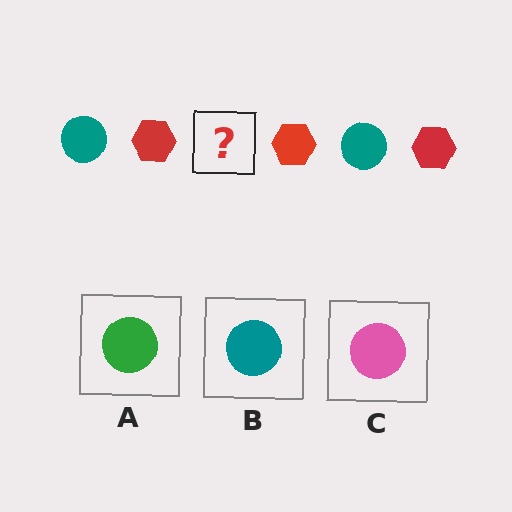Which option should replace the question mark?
Option B.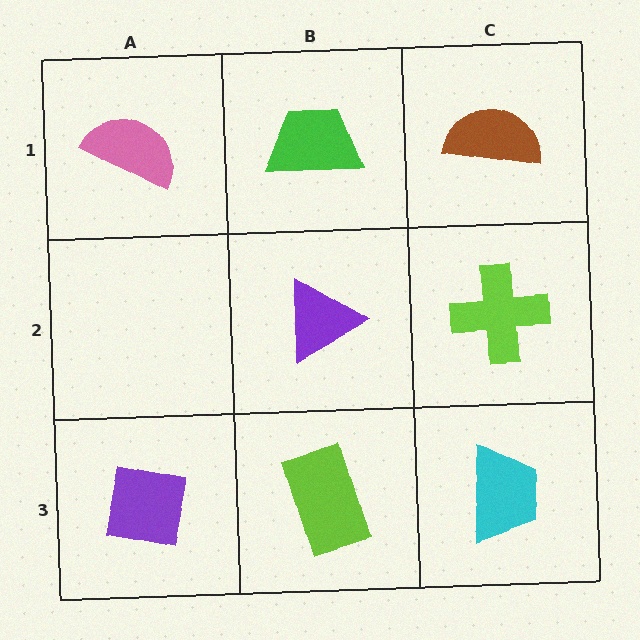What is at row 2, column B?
A purple triangle.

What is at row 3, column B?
A lime rectangle.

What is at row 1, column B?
A green trapezoid.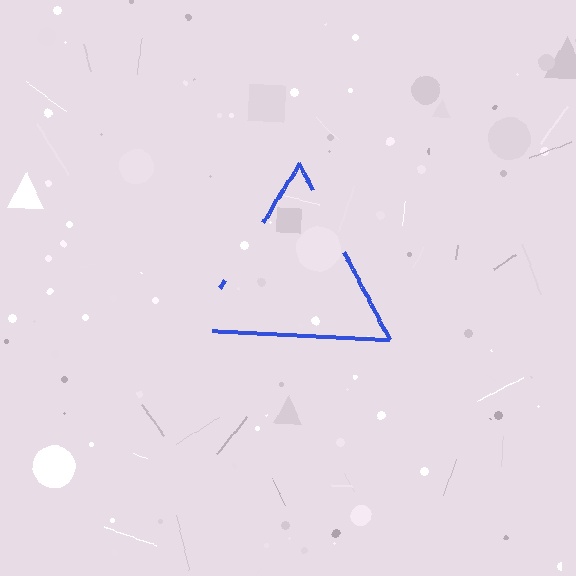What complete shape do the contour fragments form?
The contour fragments form a triangle.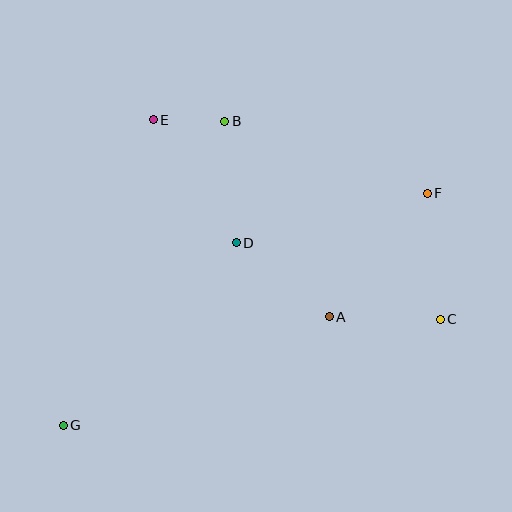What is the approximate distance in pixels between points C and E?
The distance between C and E is approximately 350 pixels.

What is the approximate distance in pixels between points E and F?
The distance between E and F is approximately 284 pixels.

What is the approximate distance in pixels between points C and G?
The distance between C and G is approximately 392 pixels.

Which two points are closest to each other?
Points B and E are closest to each other.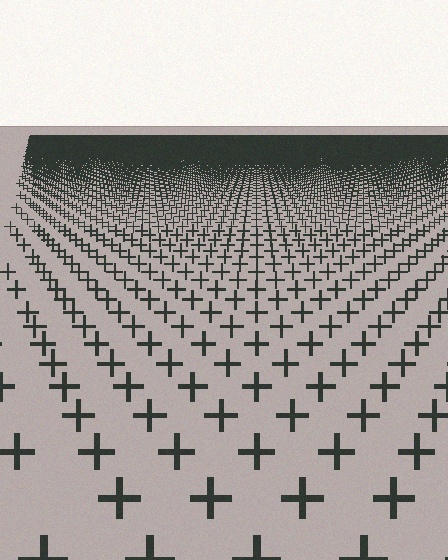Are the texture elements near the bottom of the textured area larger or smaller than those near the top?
Larger. Near the bottom, elements are closer to the viewer and appear at a bigger on-screen size.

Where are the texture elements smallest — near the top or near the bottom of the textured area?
Near the top.